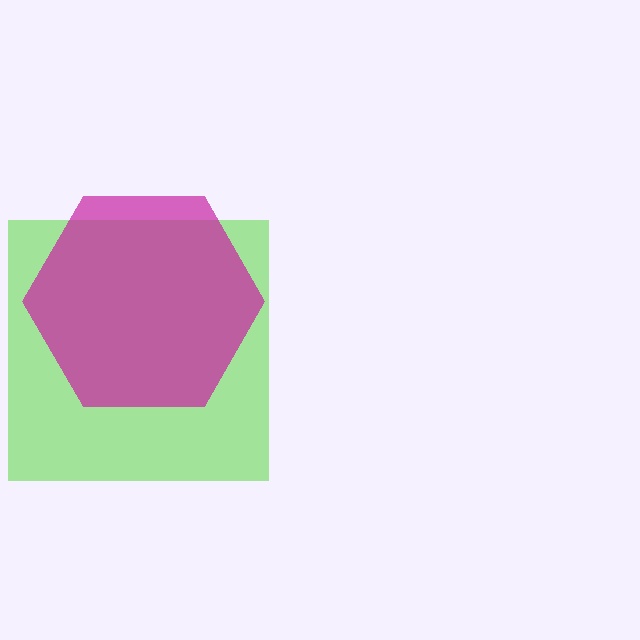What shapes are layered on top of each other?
The layered shapes are: a lime square, a magenta hexagon.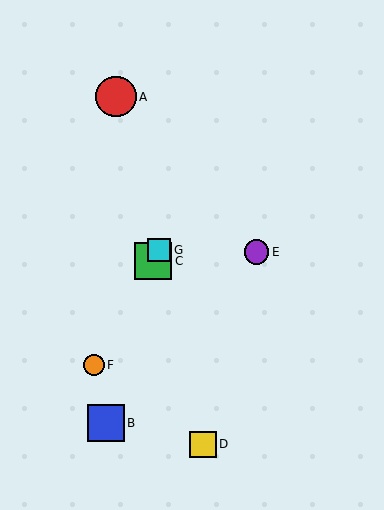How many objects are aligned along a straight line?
3 objects (C, F, G) are aligned along a straight line.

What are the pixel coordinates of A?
Object A is at (116, 97).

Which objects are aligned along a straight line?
Objects C, F, G are aligned along a straight line.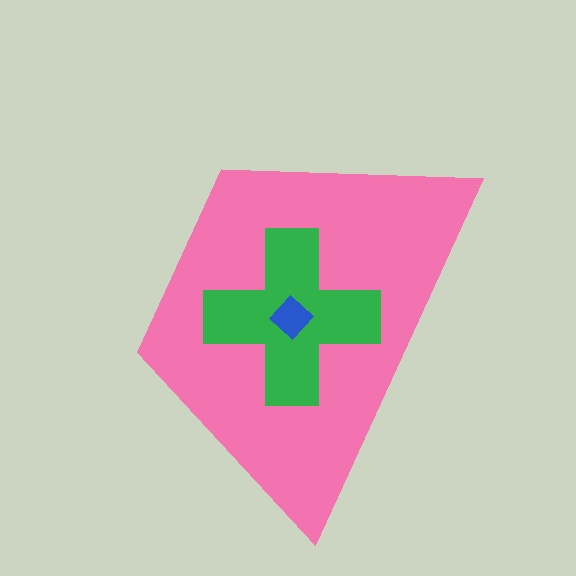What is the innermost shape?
The blue diamond.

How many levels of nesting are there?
3.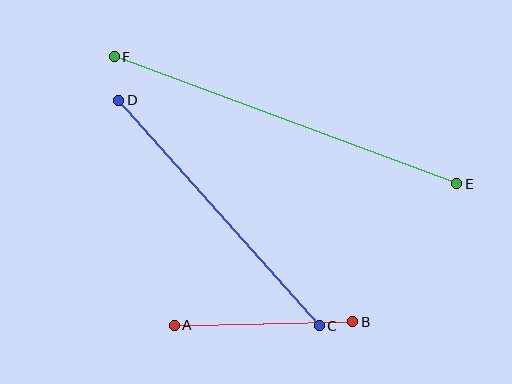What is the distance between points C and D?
The distance is approximately 302 pixels.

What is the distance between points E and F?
The distance is approximately 365 pixels.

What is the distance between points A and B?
The distance is approximately 178 pixels.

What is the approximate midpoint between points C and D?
The midpoint is at approximately (219, 213) pixels.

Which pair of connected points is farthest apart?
Points E and F are farthest apart.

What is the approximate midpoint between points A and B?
The midpoint is at approximately (264, 323) pixels.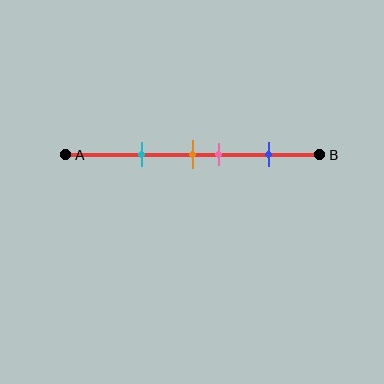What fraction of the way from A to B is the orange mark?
The orange mark is approximately 50% (0.5) of the way from A to B.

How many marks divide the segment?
There are 4 marks dividing the segment.